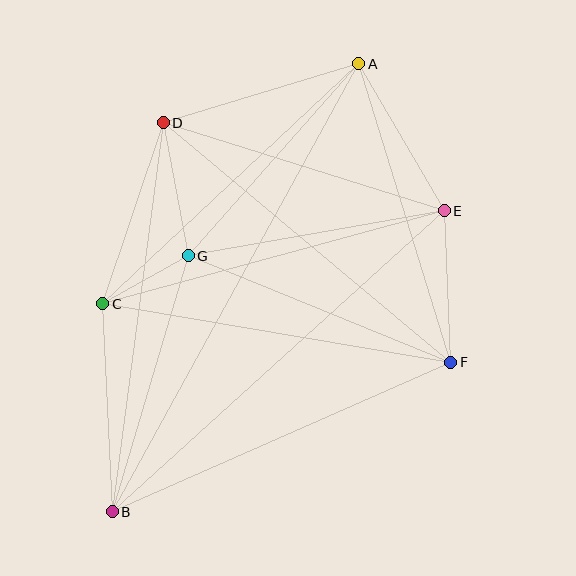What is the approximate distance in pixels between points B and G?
The distance between B and G is approximately 267 pixels.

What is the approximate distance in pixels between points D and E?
The distance between D and E is approximately 295 pixels.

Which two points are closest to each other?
Points C and G are closest to each other.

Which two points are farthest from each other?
Points A and B are farthest from each other.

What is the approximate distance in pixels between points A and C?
The distance between A and C is approximately 351 pixels.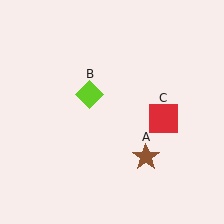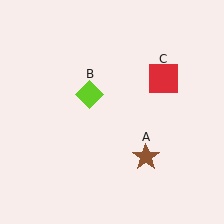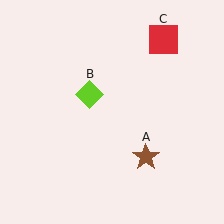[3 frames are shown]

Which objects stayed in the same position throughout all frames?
Brown star (object A) and lime diamond (object B) remained stationary.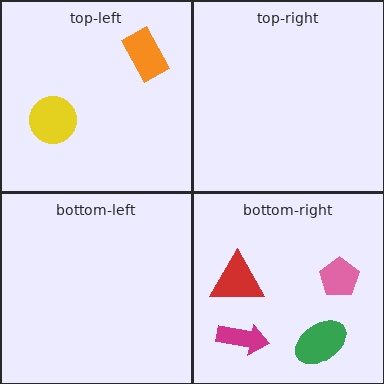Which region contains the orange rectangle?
The top-left region.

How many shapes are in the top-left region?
2.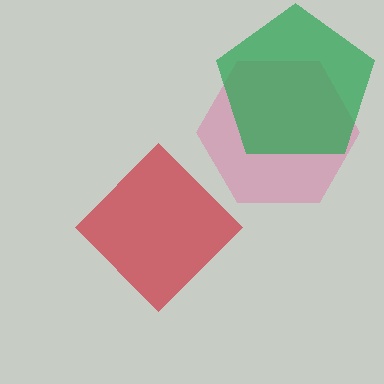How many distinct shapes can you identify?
There are 3 distinct shapes: a pink hexagon, a green pentagon, a red diamond.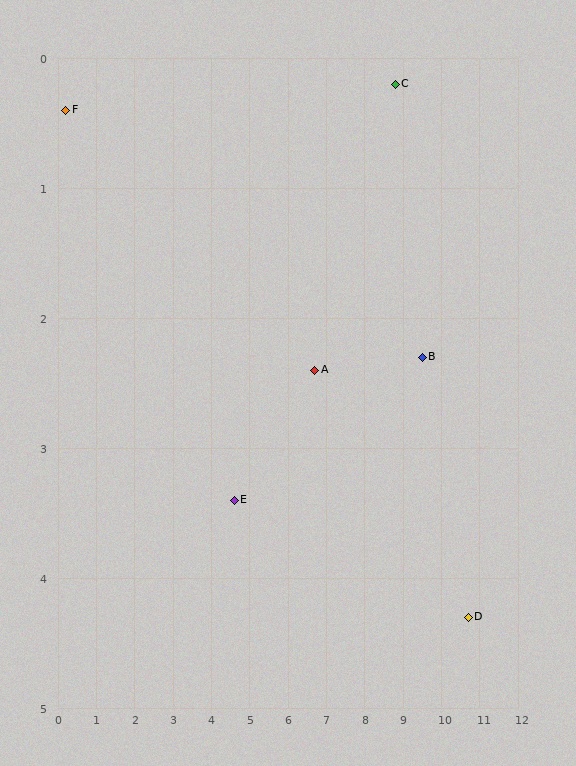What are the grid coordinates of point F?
Point F is at approximately (0.2, 0.4).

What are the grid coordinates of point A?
Point A is at approximately (6.7, 2.4).